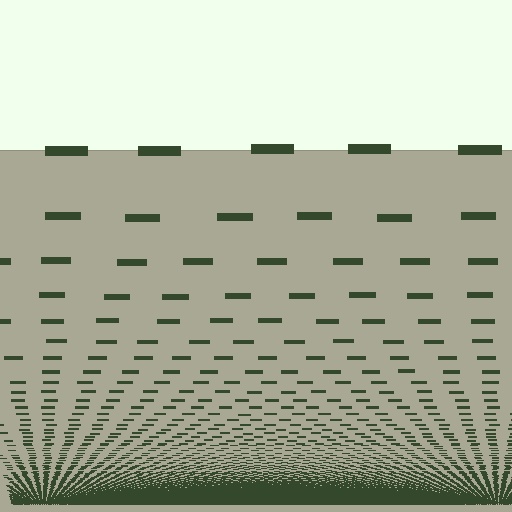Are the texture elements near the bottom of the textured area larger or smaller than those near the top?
Smaller. The gradient is inverted — elements near the bottom are smaller and denser.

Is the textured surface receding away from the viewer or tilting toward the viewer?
The surface appears to tilt toward the viewer. Texture elements get larger and sparser toward the top.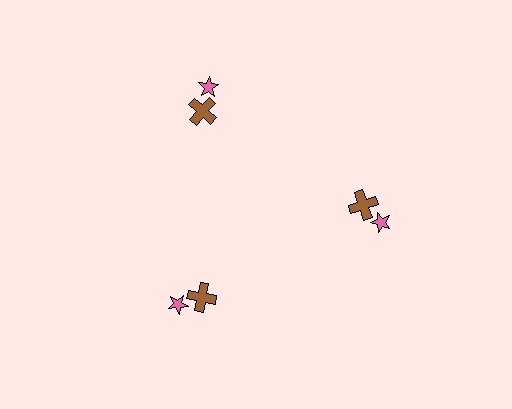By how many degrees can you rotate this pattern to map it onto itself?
The pattern maps onto itself every 120 degrees of rotation.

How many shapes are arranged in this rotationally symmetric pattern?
There are 6 shapes, arranged in 3 groups of 2.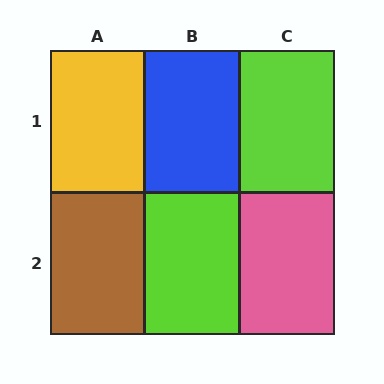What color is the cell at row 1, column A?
Yellow.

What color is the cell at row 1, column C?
Lime.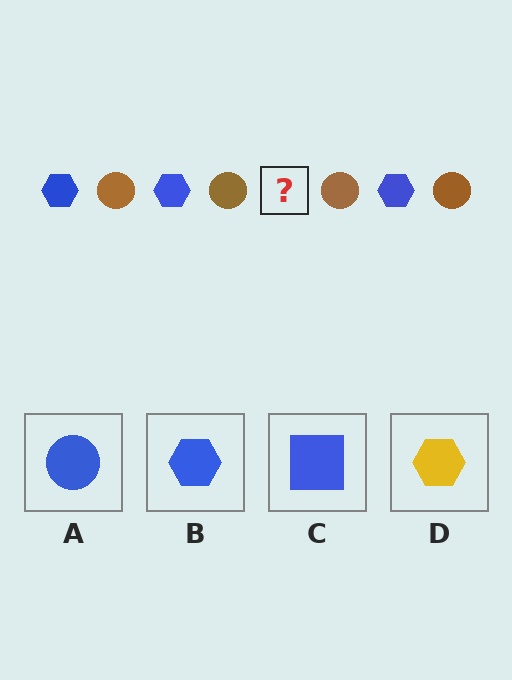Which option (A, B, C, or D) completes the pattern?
B.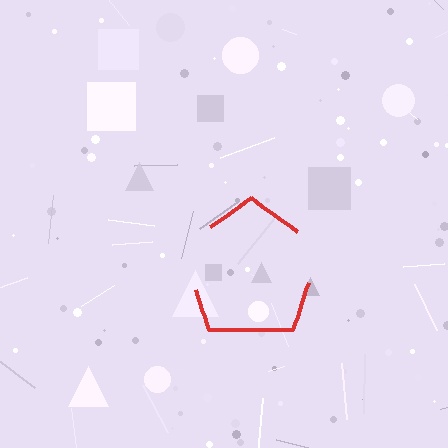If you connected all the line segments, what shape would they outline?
They would outline a pentagon.